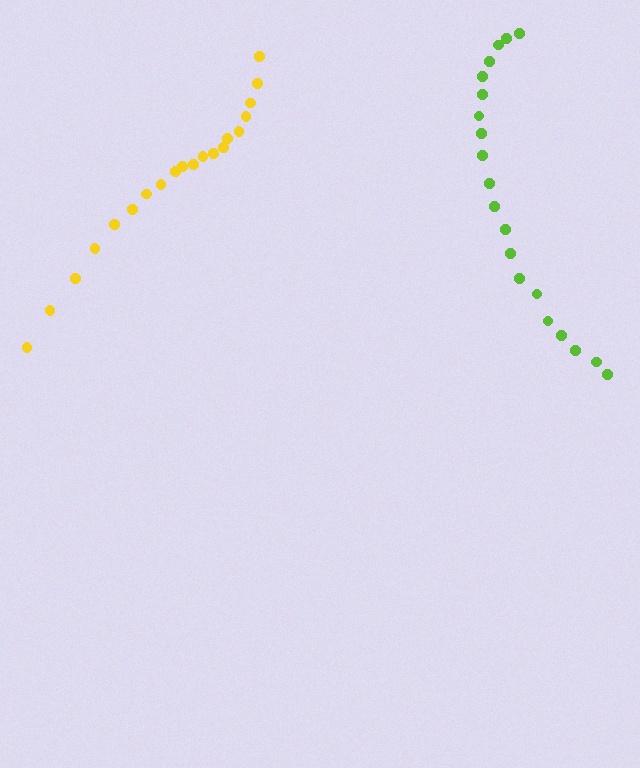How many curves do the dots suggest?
There are 2 distinct paths.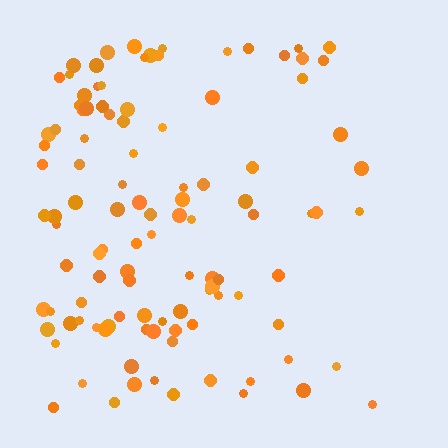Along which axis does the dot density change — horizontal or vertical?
Horizontal.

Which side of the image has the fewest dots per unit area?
The right.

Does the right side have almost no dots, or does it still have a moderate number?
Still a moderate number, just noticeably fewer than the left.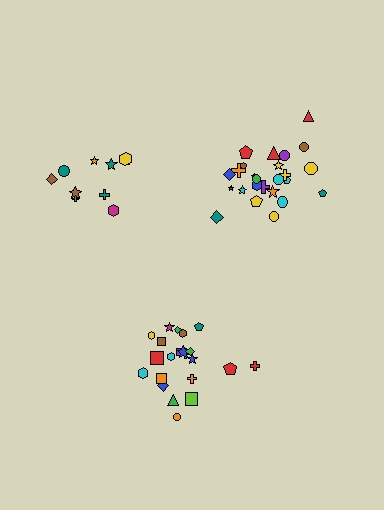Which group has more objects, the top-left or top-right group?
The top-right group.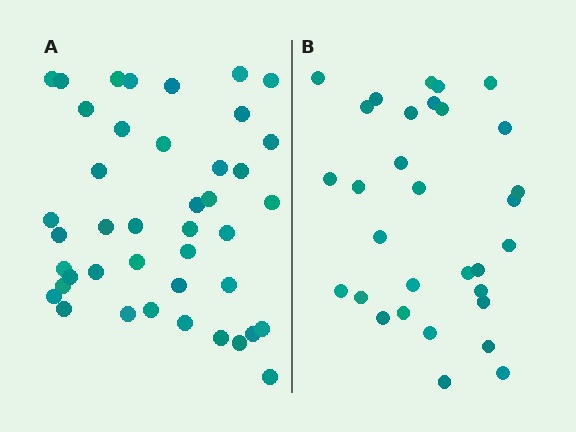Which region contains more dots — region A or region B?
Region A (the left region) has more dots.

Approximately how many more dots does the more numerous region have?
Region A has roughly 12 or so more dots than region B.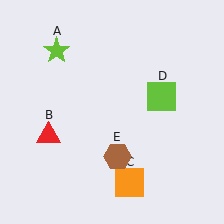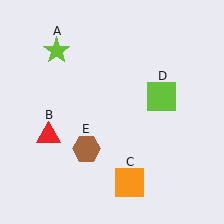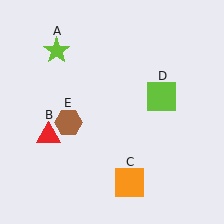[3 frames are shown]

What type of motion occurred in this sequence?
The brown hexagon (object E) rotated clockwise around the center of the scene.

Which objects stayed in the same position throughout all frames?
Lime star (object A) and red triangle (object B) and orange square (object C) and lime square (object D) remained stationary.